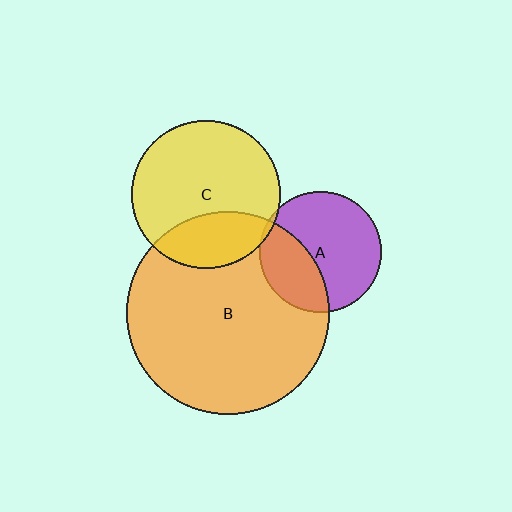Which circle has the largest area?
Circle B (orange).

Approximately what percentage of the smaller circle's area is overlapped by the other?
Approximately 5%.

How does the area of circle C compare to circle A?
Approximately 1.5 times.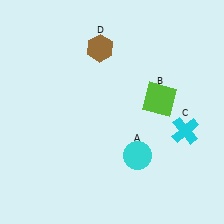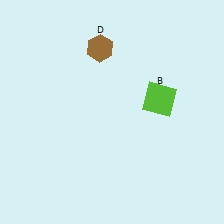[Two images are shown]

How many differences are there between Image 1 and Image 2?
There are 2 differences between the two images.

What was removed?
The cyan cross (C), the cyan circle (A) were removed in Image 2.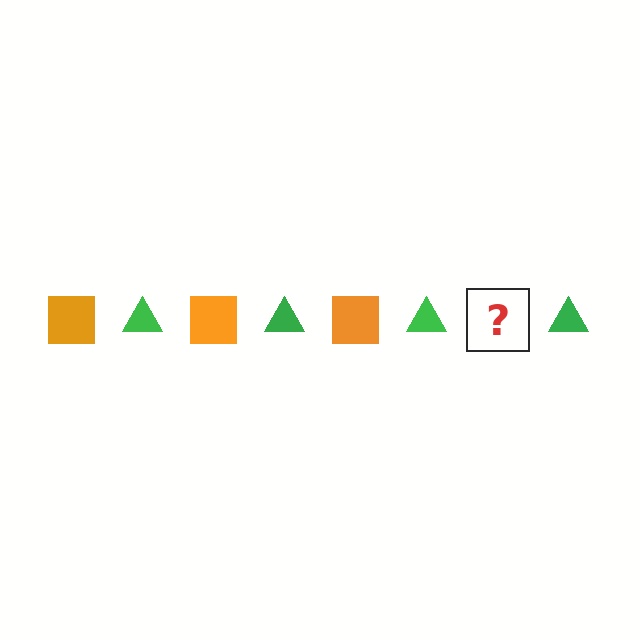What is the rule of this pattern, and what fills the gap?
The rule is that the pattern alternates between orange square and green triangle. The gap should be filled with an orange square.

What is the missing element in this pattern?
The missing element is an orange square.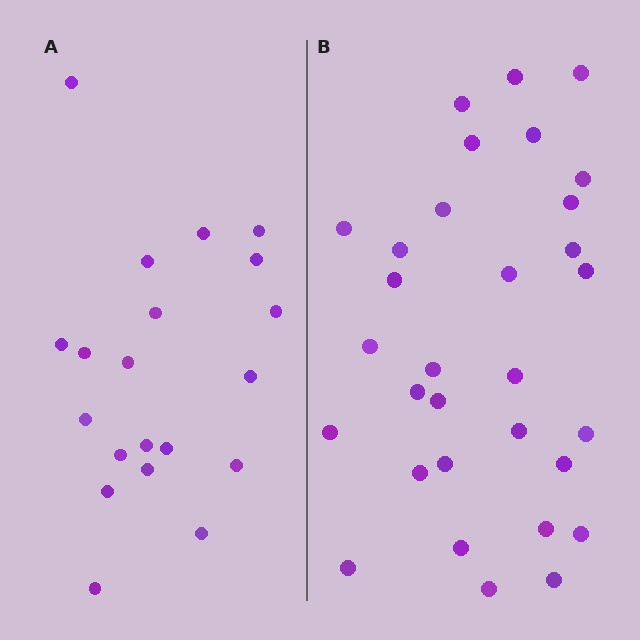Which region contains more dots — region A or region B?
Region B (the right region) has more dots.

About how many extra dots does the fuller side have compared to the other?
Region B has roughly 12 or so more dots than region A.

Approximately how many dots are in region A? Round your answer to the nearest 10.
About 20 dots.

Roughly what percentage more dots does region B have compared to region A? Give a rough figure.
About 55% more.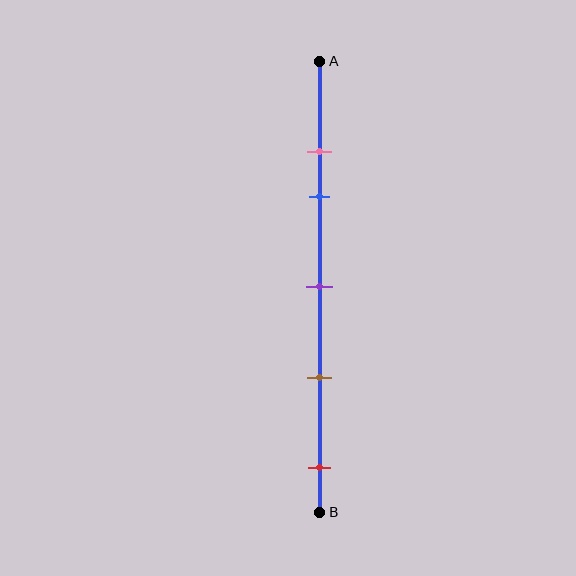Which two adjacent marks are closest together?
The pink and blue marks are the closest adjacent pair.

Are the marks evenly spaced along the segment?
No, the marks are not evenly spaced.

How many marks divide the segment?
There are 5 marks dividing the segment.